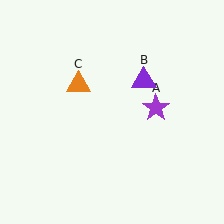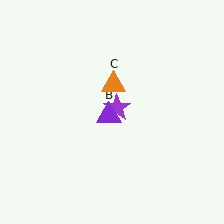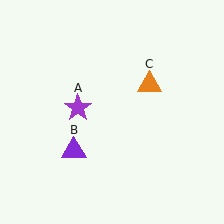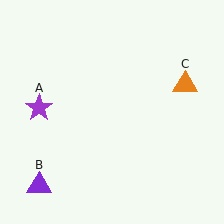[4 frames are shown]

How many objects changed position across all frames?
3 objects changed position: purple star (object A), purple triangle (object B), orange triangle (object C).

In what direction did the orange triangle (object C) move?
The orange triangle (object C) moved right.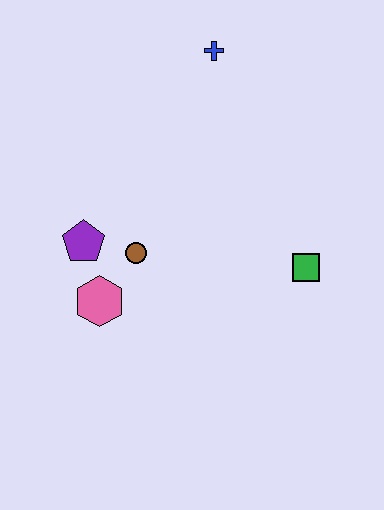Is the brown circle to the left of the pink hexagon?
No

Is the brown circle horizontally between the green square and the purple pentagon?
Yes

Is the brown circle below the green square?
No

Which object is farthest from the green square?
The blue cross is farthest from the green square.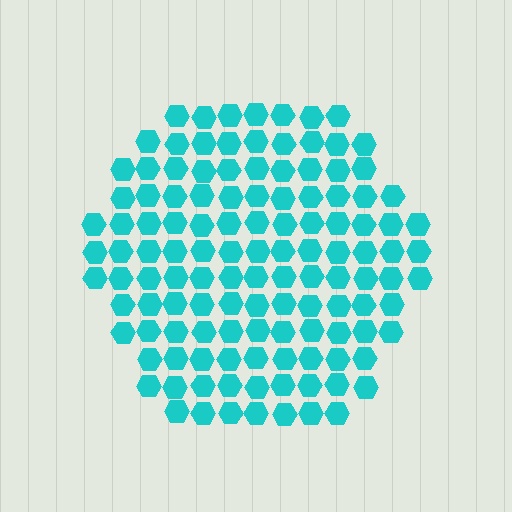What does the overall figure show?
The overall figure shows a hexagon.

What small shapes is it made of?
It is made of small hexagons.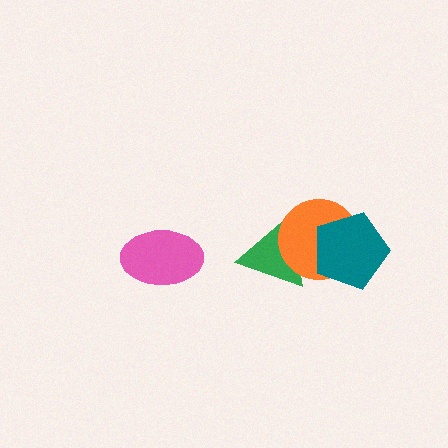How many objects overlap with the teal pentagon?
1 object overlaps with the teal pentagon.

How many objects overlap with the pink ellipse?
0 objects overlap with the pink ellipse.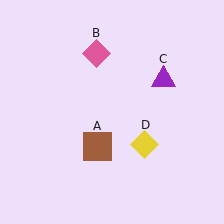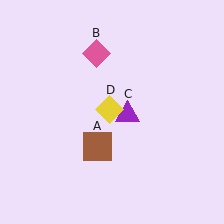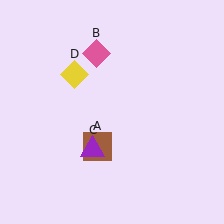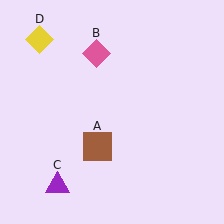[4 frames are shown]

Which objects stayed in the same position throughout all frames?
Brown square (object A) and pink diamond (object B) remained stationary.